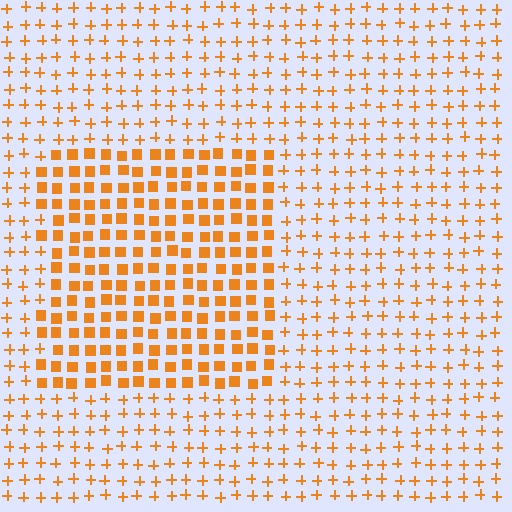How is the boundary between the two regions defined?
The boundary is defined by a change in element shape: squares inside vs. plus signs outside. All elements share the same color and spacing.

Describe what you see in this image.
The image is filled with small orange elements arranged in a uniform grid. A rectangle-shaped region contains squares, while the surrounding area contains plus signs. The boundary is defined purely by the change in element shape.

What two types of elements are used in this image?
The image uses squares inside the rectangle region and plus signs outside it.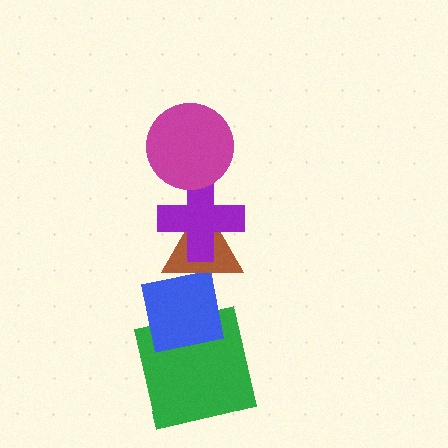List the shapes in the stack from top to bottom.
From top to bottom: the magenta circle, the purple cross, the brown triangle, the blue square, the green square.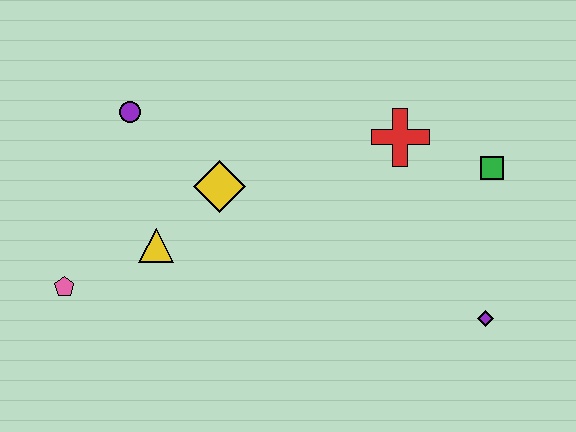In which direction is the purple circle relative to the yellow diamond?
The purple circle is to the left of the yellow diamond.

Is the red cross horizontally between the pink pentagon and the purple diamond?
Yes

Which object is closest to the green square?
The red cross is closest to the green square.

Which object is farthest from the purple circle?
The purple diamond is farthest from the purple circle.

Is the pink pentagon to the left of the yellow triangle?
Yes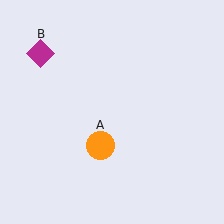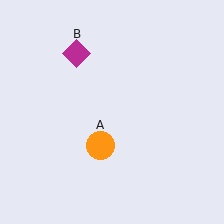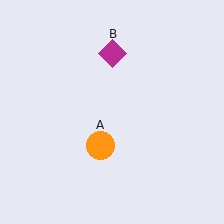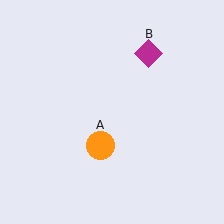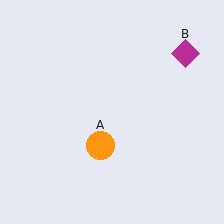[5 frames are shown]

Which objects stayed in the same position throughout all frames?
Orange circle (object A) remained stationary.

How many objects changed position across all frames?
1 object changed position: magenta diamond (object B).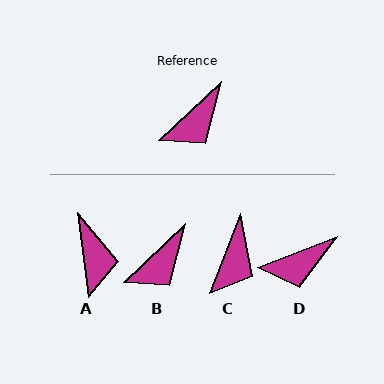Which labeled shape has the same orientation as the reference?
B.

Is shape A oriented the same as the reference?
No, it is off by about 54 degrees.